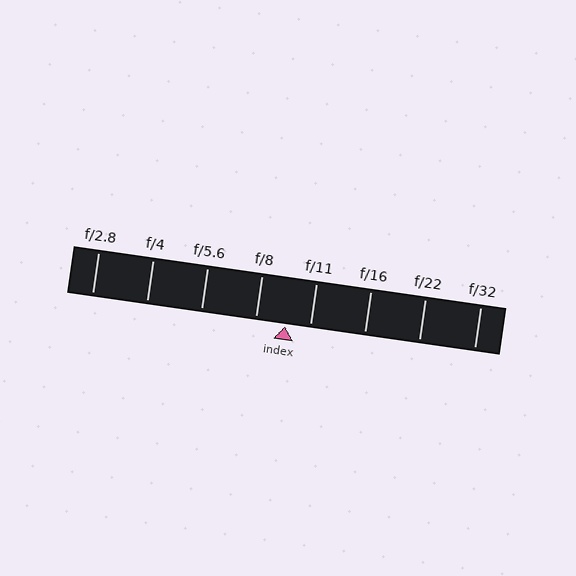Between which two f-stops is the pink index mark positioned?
The index mark is between f/8 and f/11.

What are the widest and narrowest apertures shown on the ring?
The widest aperture shown is f/2.8 and the narrowest is f/32.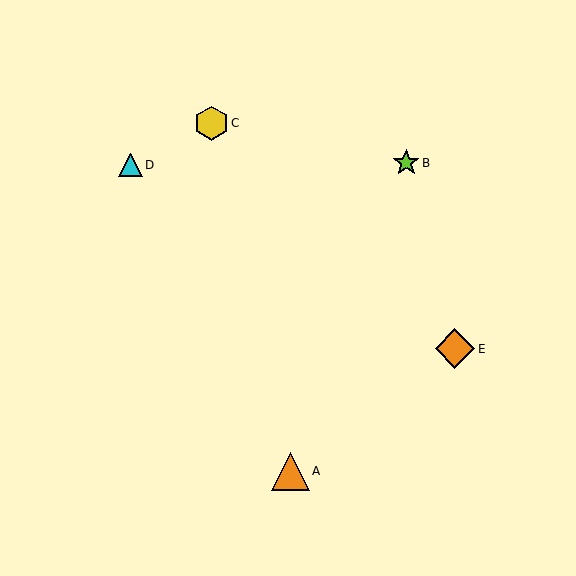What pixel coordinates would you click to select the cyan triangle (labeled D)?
Click at (130, 165) to select the cyan triangle D.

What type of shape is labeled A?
Shape A is an orange triangle.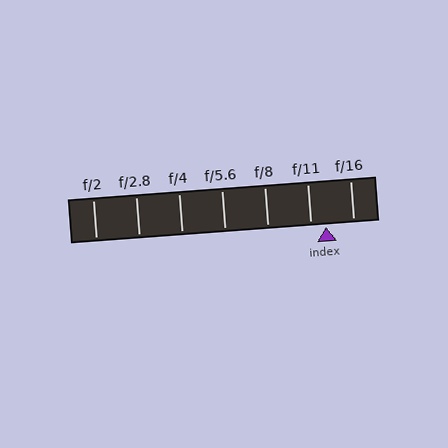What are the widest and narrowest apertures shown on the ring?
The widest aperture shown is f/2 and the narrowest is f/16.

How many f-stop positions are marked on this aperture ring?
There are 7 f-stop positions marked.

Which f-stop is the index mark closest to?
The index mark is closest to f/11.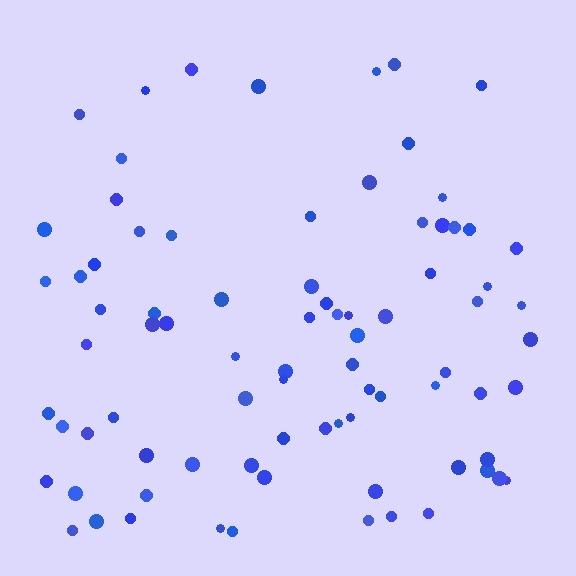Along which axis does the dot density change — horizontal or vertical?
Vertical.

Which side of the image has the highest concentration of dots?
The bottom.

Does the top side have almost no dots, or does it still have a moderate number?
Still a moderate number, just noticeably fewer than the bottom.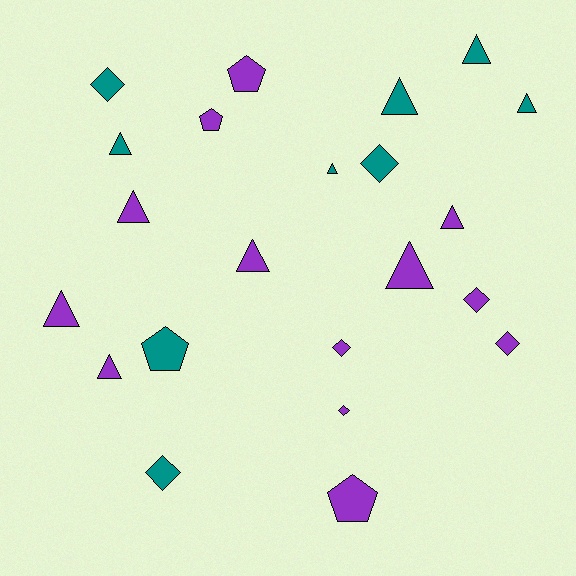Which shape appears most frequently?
Triangle, with 11 objects.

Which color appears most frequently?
Purple, with 13 objects.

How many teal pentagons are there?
There is 1 teal pentagon.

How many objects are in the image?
There are 22 objects.